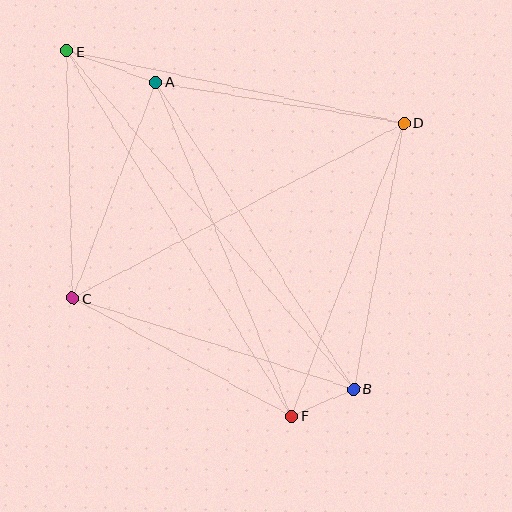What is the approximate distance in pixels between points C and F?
The distance between C and F is approximately 249 pixels.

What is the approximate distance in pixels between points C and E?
The distance between C and E is approximately 247 pixels.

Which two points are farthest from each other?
Points B and E are farthest from each other.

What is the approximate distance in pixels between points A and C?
The distance between A and C is approximately 231 pixels.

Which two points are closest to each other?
Points B and F are closest to each other.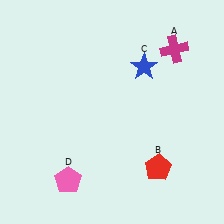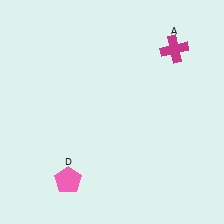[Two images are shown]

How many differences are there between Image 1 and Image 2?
There are 2 differences between the two images.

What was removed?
The red pentagon (B), the blue star (C) were removed in Image 2.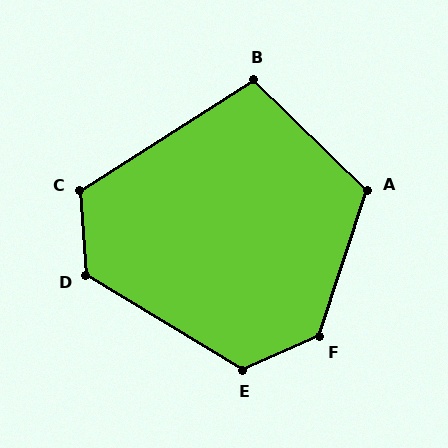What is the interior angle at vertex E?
Approximately 125 degrees (obtuse).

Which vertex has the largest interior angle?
F, at approximately 132 degrees.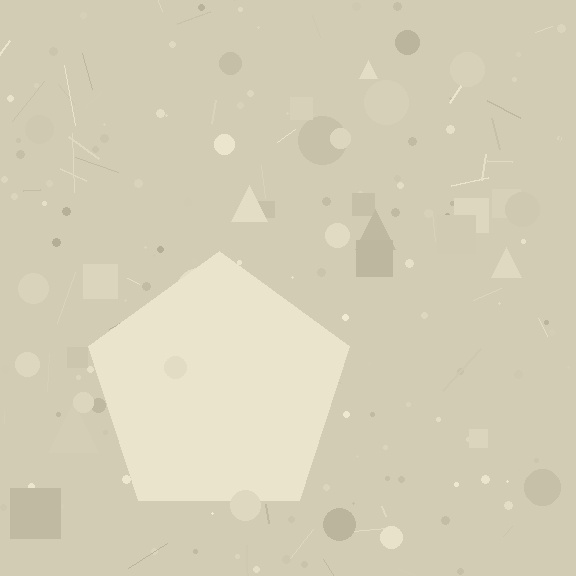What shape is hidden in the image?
A pentagon is hidden in the image.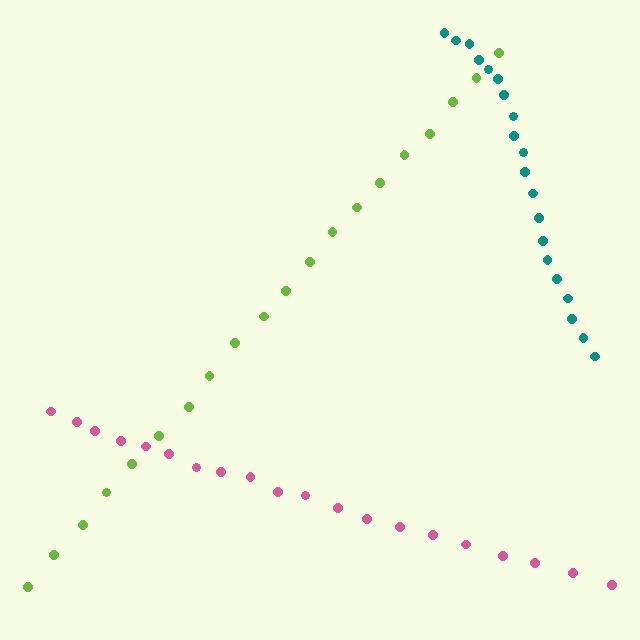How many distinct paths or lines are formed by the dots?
There are 3 distinct paths.